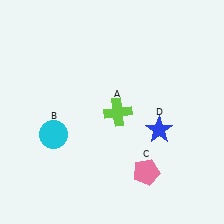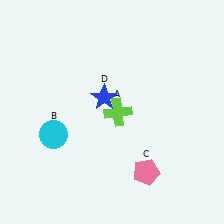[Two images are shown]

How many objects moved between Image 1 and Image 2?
1 object moved between the two images.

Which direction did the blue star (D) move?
The blue star (D) moved left.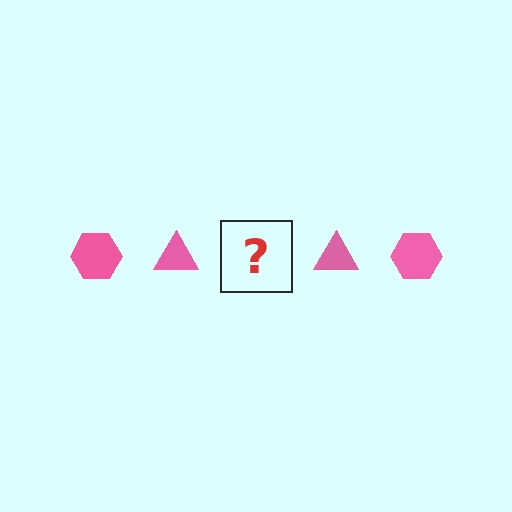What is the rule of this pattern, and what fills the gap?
The rule is that the pattern cycles through hexagon, triangle shapes in pink. The gap should be filled with a pink hexagon.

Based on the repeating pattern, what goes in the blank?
The blank should be a pink hexagon.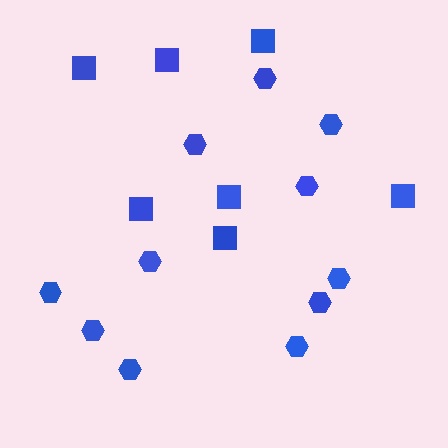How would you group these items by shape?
There are 2 groups: one group of hexagons (11) and one group of squares (7).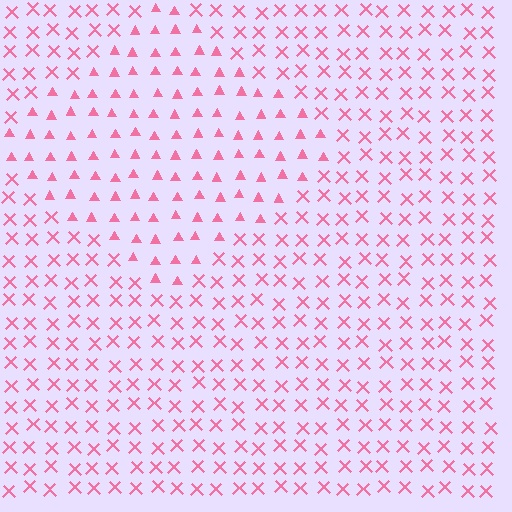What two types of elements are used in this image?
The image uses triangles inside the diamond region and X marks outside it.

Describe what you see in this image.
The image is filled with small pink elements arranged in a uniform grid. A diamond-shaped region contains triangles, while the surrounding area contains X marks. The boundary is defined purely by the change in element shape.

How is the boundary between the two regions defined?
The boundary is defined by a change in element shape: triangles inside vs. X marks outside. All elements share the same color and spacing.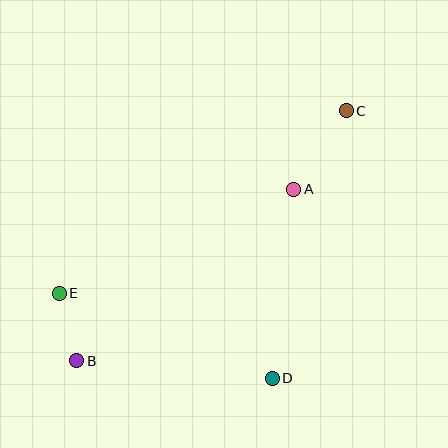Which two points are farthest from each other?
Points B and C are farthest from each other.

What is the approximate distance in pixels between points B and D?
The distance between B and D is approximately 196 pixels.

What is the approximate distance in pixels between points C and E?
The distance between C and E is approximately 340 pixels.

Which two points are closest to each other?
Points B and E are closest to each other.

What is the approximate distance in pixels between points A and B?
The distance between A and B is approximately 276 pixels.